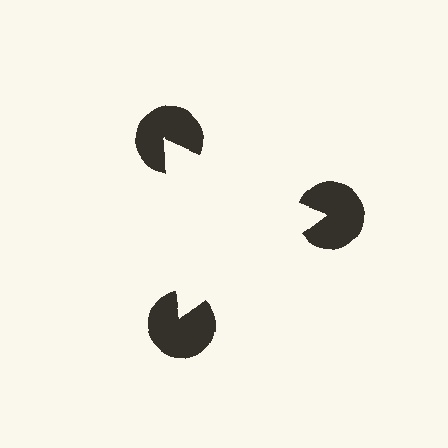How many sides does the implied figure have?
3 sides.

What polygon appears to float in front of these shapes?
An illusory triangle — its edges are inferred from the aligned wedge cuts in the pac-man discs, not physically drawn.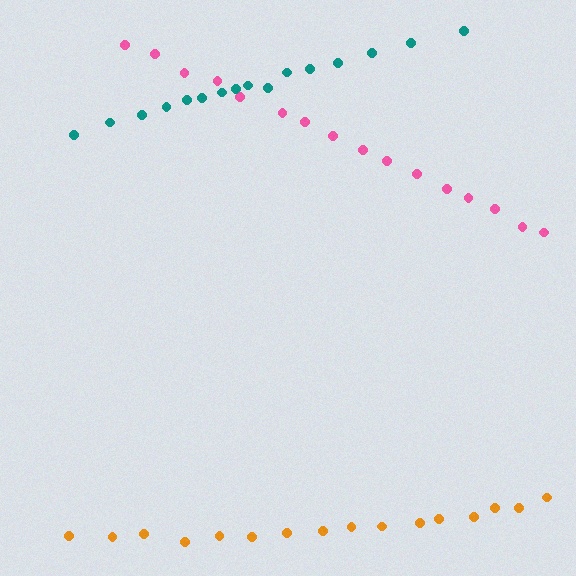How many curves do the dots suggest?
There are 3 distinct paths.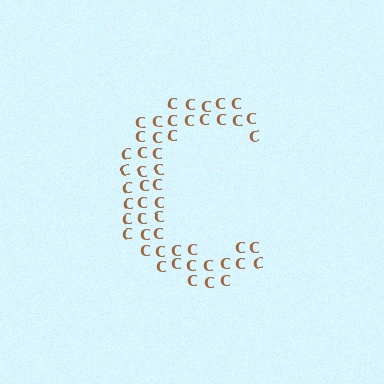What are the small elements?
The small elements are letter C's.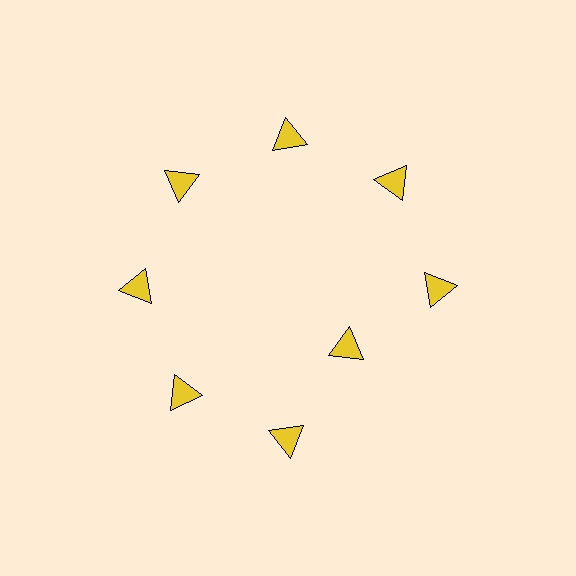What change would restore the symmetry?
The symmetry would be restored by moving it outward, back onto the ring so that all 8 triangles sit at equal angles and equal distance from the center.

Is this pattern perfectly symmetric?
No. The 8 yellow triangles are arranged in a ring, but one element near the 4 o'clock position is pulled inward toward the center, breaking the 8-fold rotational symmetry.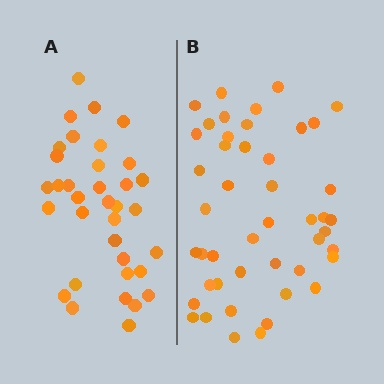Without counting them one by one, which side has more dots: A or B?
Region B (the right region) has more dots.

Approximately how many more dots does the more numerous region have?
Region B has roughly 12 or so more dots than region A.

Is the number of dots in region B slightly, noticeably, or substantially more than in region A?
Region B has noticeably more, but not dramatically so. The ratio is roughly 1.3 to 1.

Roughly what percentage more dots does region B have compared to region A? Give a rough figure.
About 30% more.